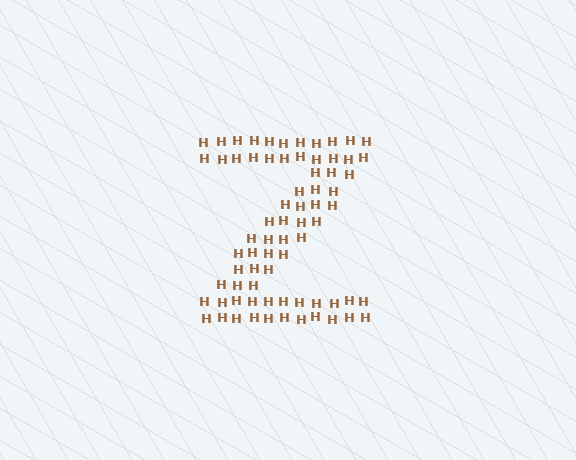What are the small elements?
The small elements are letter H's.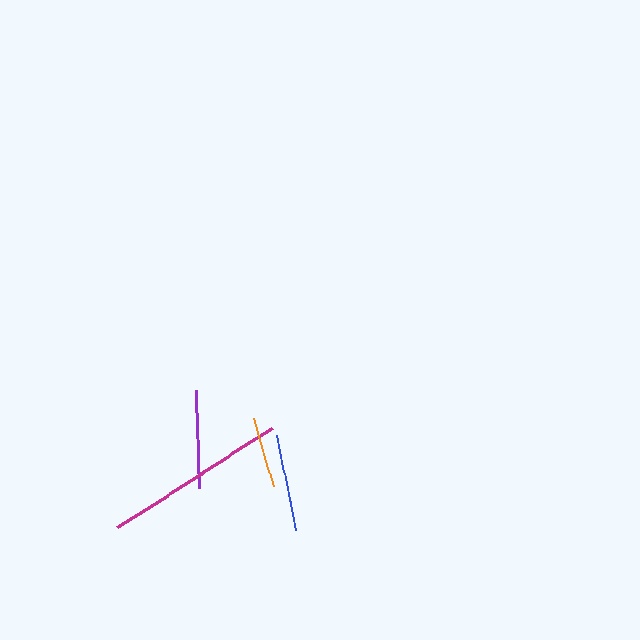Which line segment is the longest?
The magenta line is the longest at approximately 184 pixels.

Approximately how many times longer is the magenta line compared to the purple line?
The magenta line is approximately 1.9 times the length of the purple line.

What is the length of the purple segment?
The purple segment is approximately 98 pixels long.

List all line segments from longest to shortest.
From longest to shortest: magenta, blue, purple, orange.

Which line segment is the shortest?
The orange line is the shortest at approximately 70 pixels.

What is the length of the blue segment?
The blue segment is approximately 98 pixels long.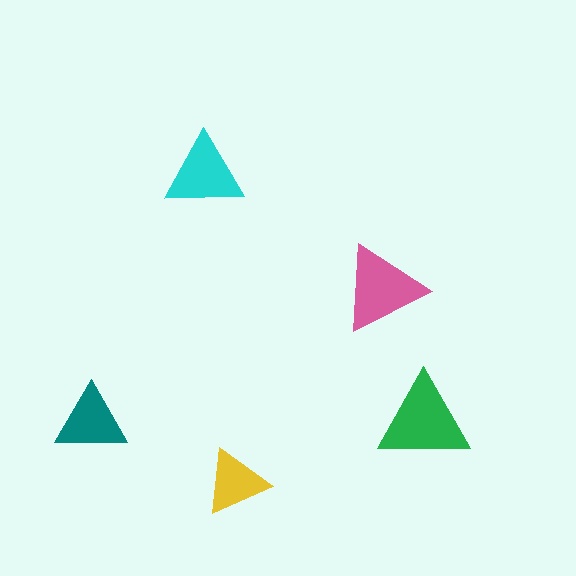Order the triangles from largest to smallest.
the green one, the pink one, the cyan one, the teal one, the yellow one.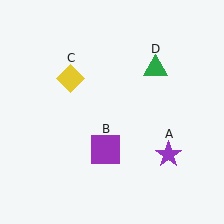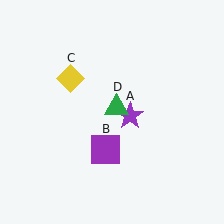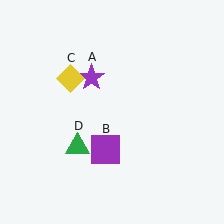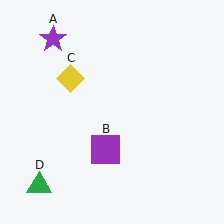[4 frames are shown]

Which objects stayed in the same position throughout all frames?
Purple square (object B) and yellow diamond (object C) remained stationary.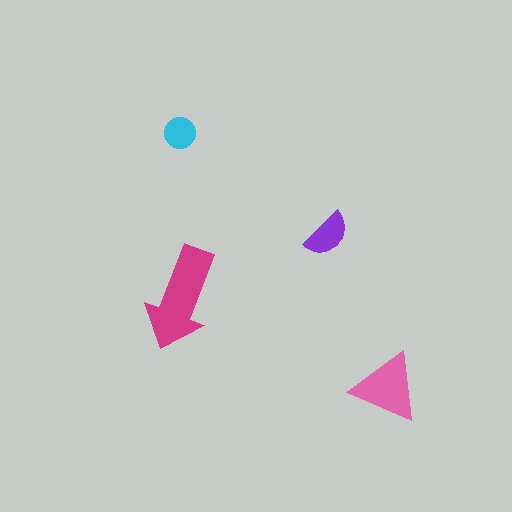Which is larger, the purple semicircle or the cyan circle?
The purple semicircle.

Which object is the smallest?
The cyan circle.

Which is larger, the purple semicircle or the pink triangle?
The pink triangle.